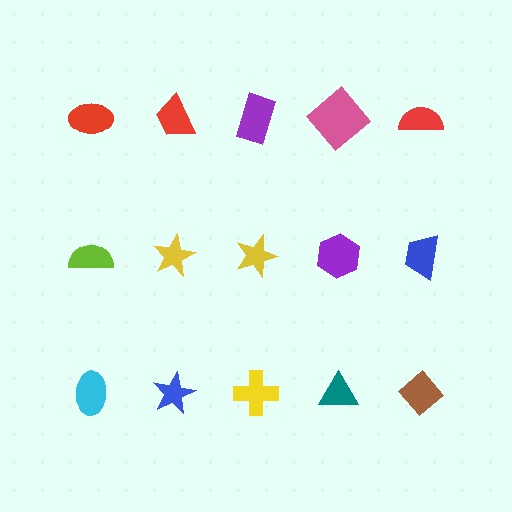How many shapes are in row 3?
5 shapes.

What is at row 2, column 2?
A yellow star.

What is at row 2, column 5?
A blue trapezoid.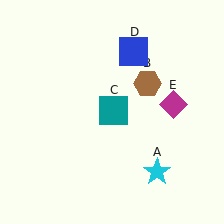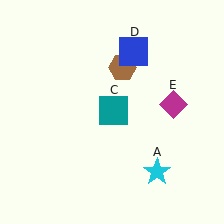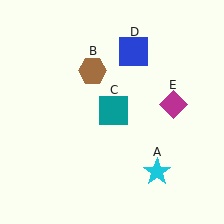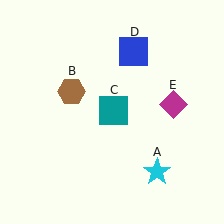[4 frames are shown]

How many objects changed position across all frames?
1 object changed position: brown hexagon (object B).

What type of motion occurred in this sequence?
The brown hexagon (object B) rotated counterclockwise around the center of the scene.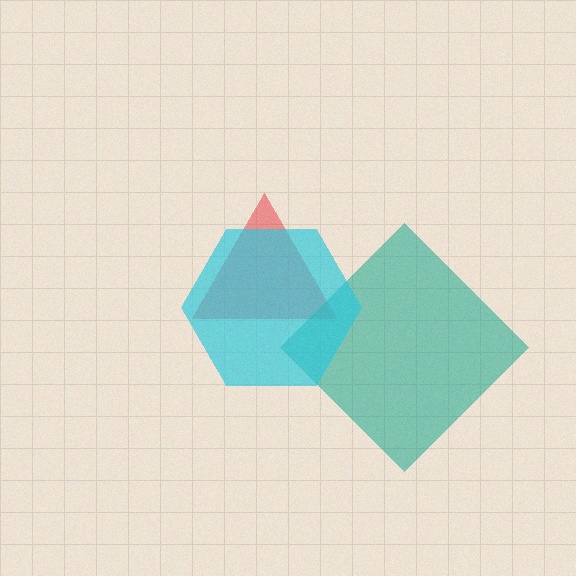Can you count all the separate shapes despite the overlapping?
Yes, there are 3 separate shapes.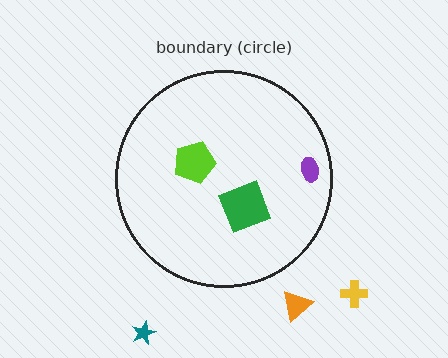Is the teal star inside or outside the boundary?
Outside.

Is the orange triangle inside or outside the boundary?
Outside.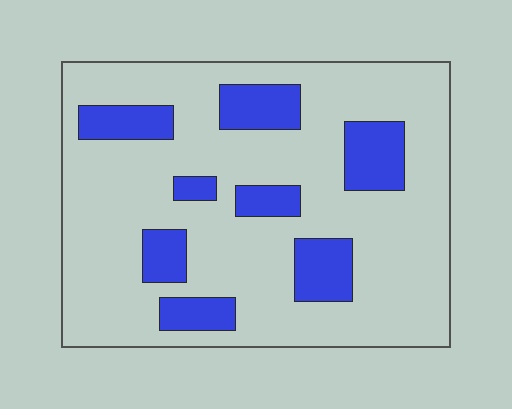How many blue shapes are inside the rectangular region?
8.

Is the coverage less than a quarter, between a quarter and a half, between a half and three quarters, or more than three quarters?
Less than a quarter.